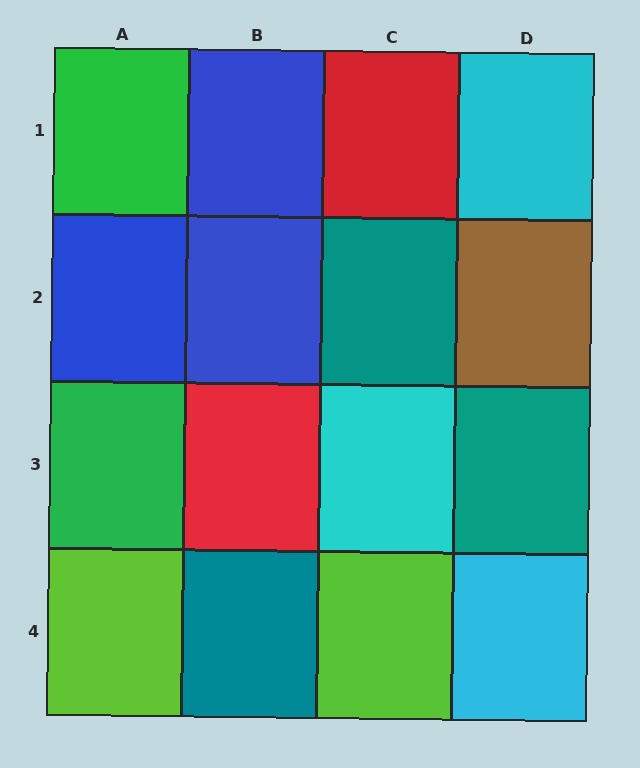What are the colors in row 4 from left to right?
Lime, teal, lime, cyan.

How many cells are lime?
2 cells are lime.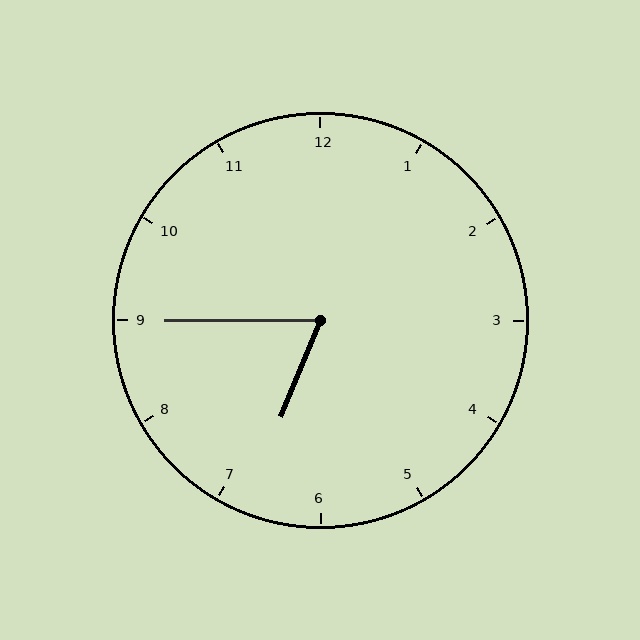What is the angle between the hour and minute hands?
Approximately 68 degrees.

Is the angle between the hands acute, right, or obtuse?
It is acute.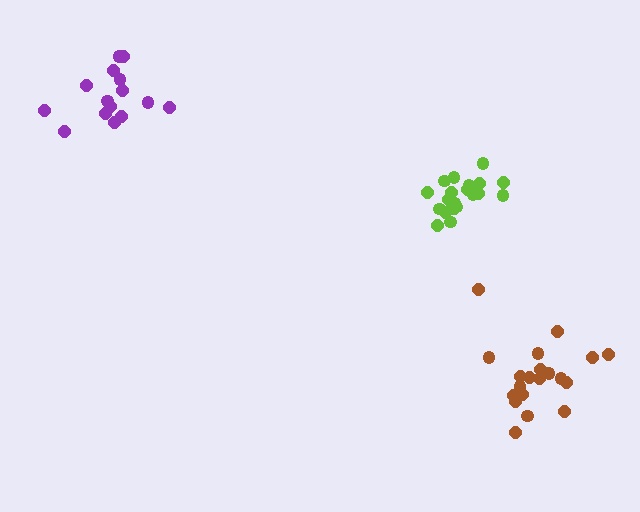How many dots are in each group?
Group 1: 20 dots, Group 2: 15 dots, Group 3: 20 dots (55 total).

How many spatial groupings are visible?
There are 3 spatial groupings.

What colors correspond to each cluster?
The clusters are colored: lime, purple, brown.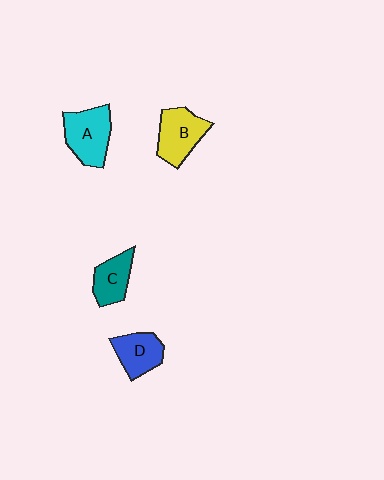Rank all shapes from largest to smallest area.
From largest to smallest: A (cyan), B (yellow), D (blue), C (teal).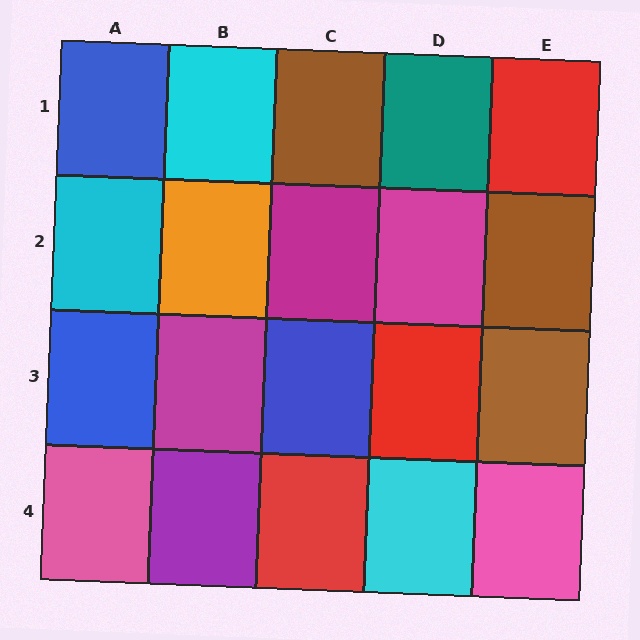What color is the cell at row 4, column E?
Pink.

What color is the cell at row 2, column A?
Cyan.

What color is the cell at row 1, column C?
Brown.